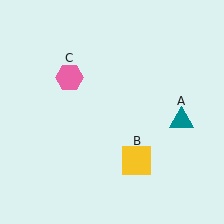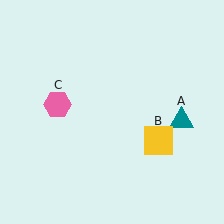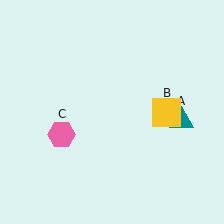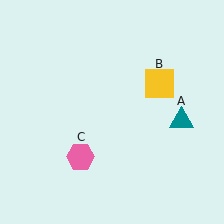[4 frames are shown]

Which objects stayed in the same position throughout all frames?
Teal triangle (object A) remained stationary.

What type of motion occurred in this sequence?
The yellow square (object B), pink hexagon (object C) rotated counterclockwise around the center of the scene.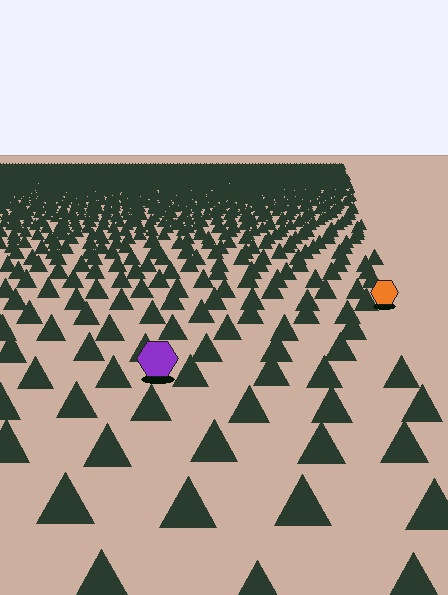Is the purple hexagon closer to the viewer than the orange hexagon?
Yes. The purple hexagon is closer — you can tell from the texture gradient: the ground texture is coarser near it.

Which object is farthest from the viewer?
The orange hexagon is farthest from the viewer. It appears smaller and the ground texture around it is denser.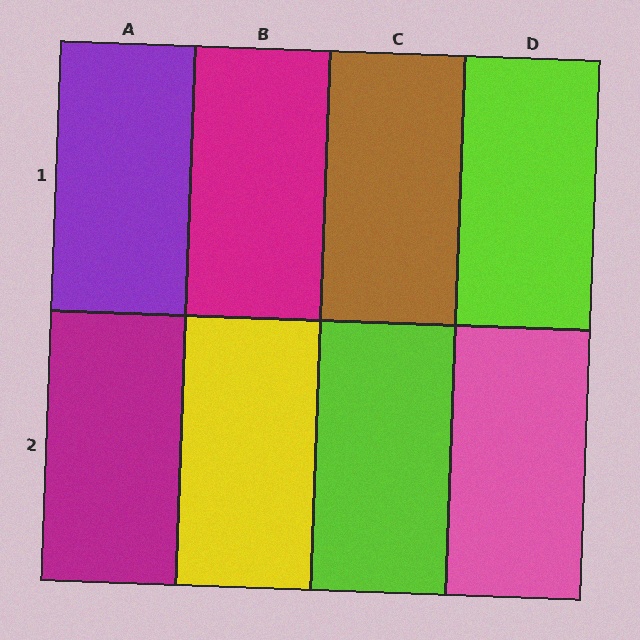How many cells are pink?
1 cell is pink.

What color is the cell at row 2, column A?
Magenta.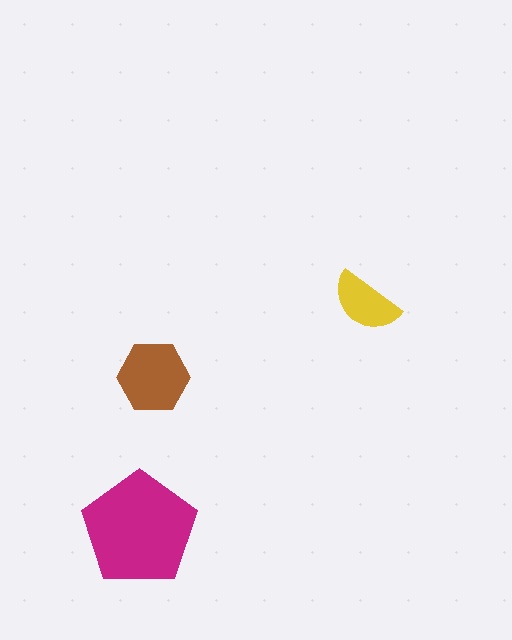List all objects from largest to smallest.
The magenta pentagon, the brown hexagon, the yellow semicircle.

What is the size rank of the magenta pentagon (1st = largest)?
1st.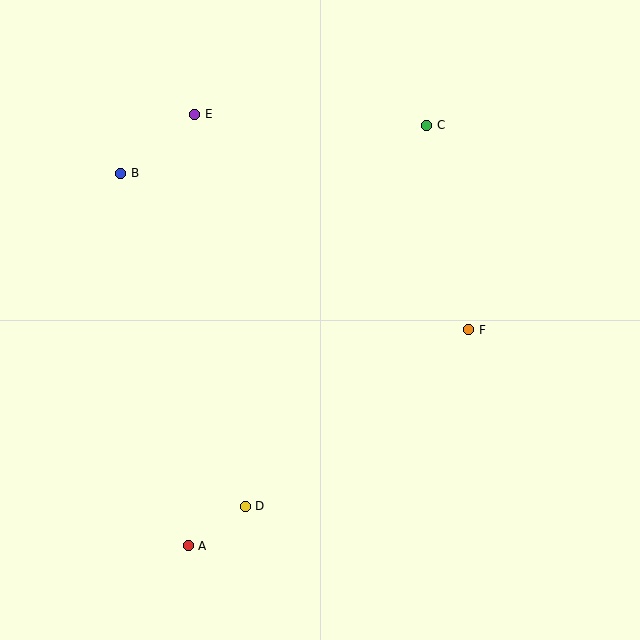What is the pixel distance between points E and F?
The distance between E and F is 349 pixels.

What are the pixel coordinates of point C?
Point C is at (427, 125).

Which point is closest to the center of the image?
Point F at (469, 330) is closest to the center.